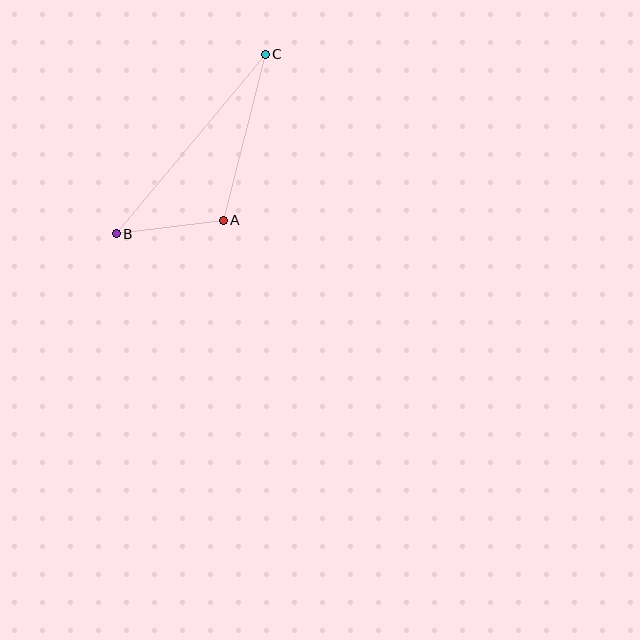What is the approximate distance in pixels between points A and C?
The distance between A and C is approximately 171 pixels.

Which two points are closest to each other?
Points A and B are closest to each other.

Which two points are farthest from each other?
Points B and C are farthest from each other.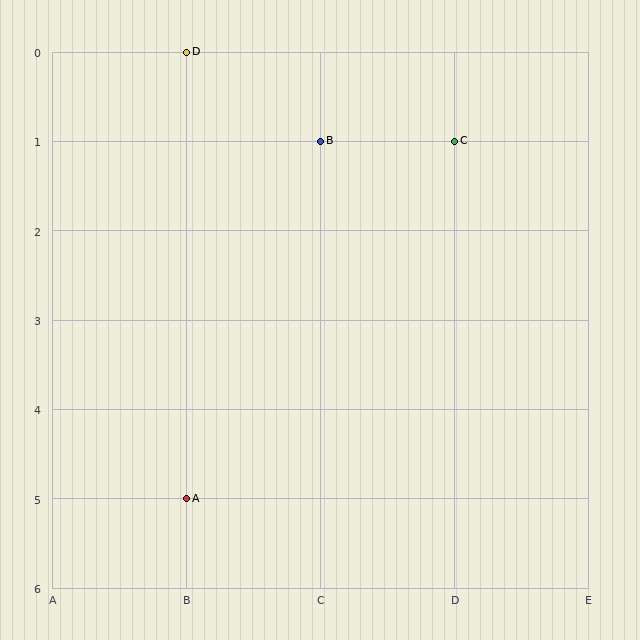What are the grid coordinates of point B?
Point B is at grid coordinates (C, 1).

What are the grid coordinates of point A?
Point A is at grid coordinates (B, 5).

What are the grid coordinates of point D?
Point D is at grid coordinates (B, 0).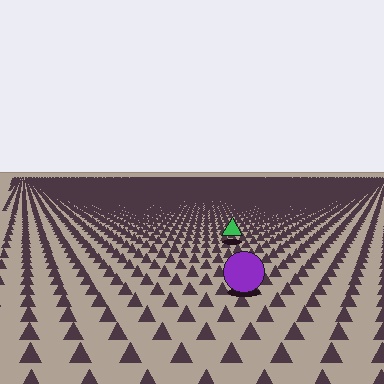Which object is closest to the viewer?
The purple circle is closest. The texture marks near it are larger and more spread out.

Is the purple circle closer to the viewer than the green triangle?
Yes. The purple circle is closer — you can tell from the texture gradient: the ground texture is coarser near it.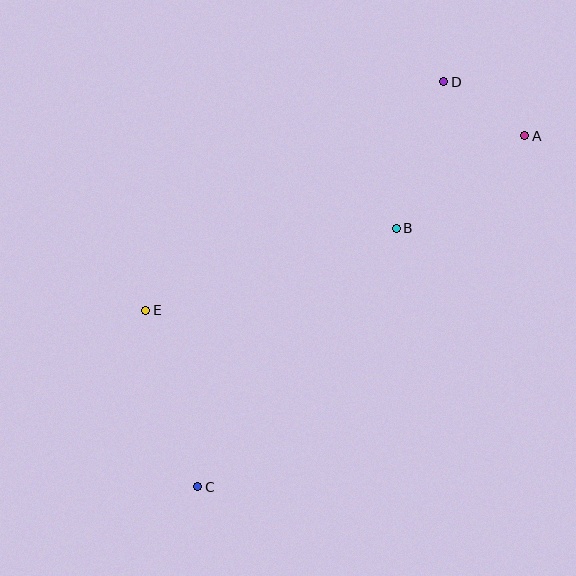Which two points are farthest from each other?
Points A and C are farthest from each other.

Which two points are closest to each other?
Points A and D are closest to each other.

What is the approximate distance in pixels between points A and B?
The distance between A and B is approximately 158 pixels.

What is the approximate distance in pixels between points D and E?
The distance between D and E is approximately 376 pixels.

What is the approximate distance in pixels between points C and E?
The distance between C and E is approximately 184 pixels.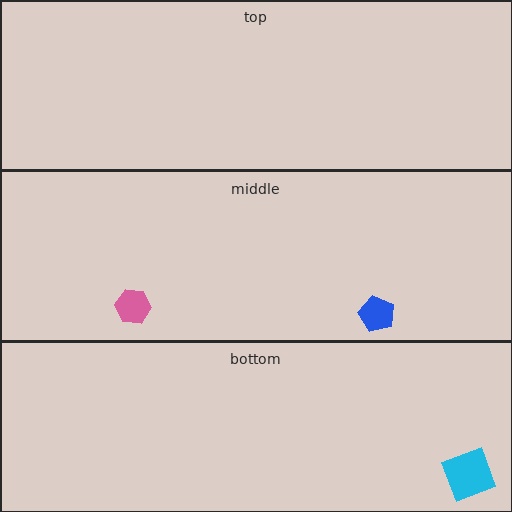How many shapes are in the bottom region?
1.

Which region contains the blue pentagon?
The middle region.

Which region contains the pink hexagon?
The middle region.